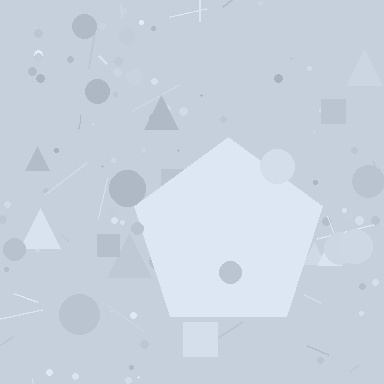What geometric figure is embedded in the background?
A pentagon is embedded in the background.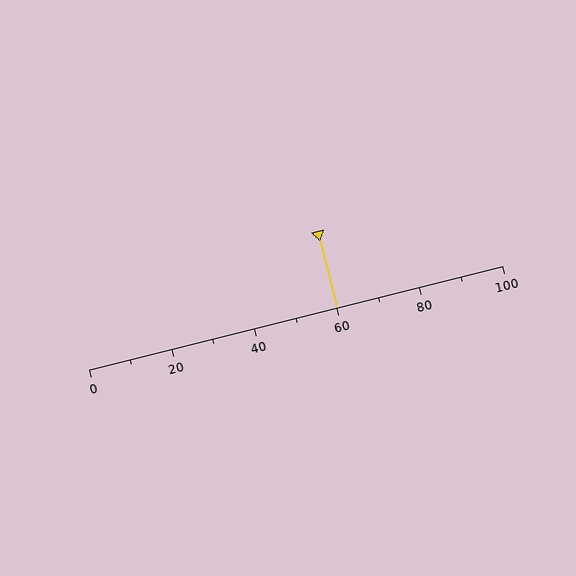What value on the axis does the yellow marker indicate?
The marker indicates approximately 60.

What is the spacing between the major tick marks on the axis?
The major ticks are spaced 20 apart.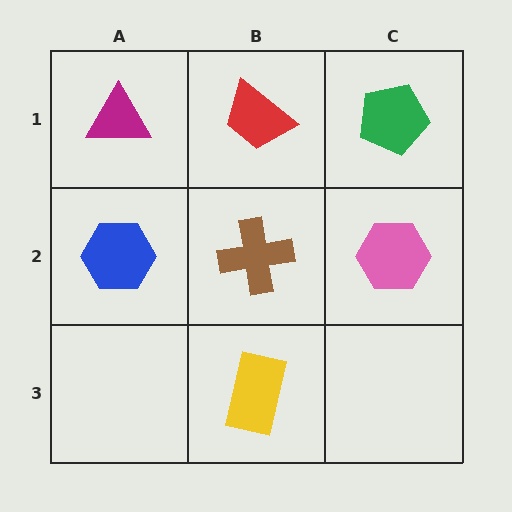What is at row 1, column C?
A green pentagon.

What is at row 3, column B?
A yellow rectangle.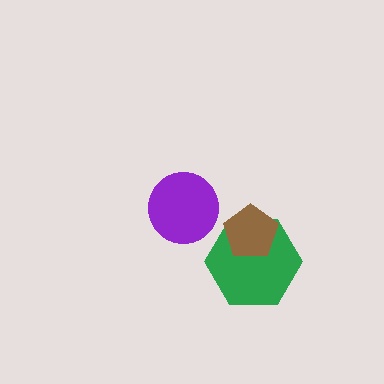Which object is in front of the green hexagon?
The brown pentagon is in front of the green hexagon.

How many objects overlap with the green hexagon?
1 object overlaps with the green hexagon.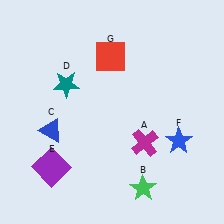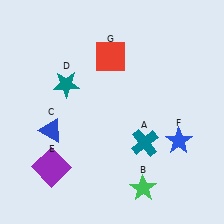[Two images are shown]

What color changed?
The cross (A) changed from magenta in Image 1 to teal in Image 2.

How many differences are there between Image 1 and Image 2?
There is 1 difference between the two images.